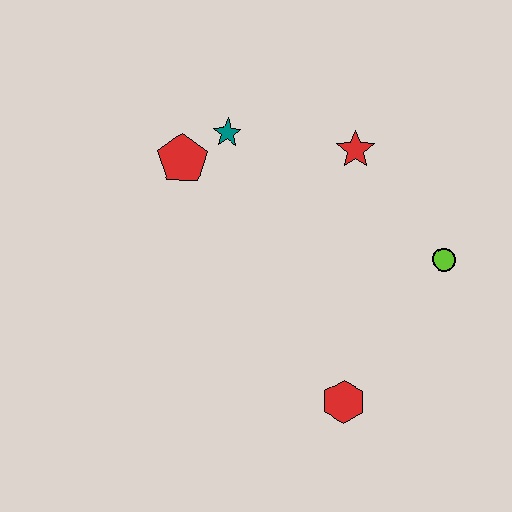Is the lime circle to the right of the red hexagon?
Yes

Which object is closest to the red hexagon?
The lime circle is closest to the red hexagon.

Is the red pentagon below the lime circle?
No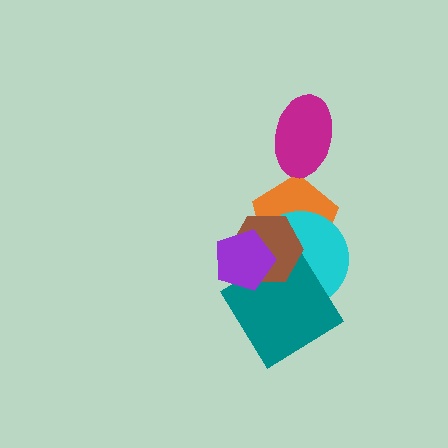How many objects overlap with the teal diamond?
3 objects overlap with the teal diamond.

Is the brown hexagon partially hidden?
Yes, it is partially covered by another shape.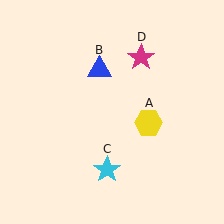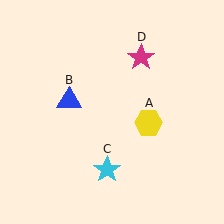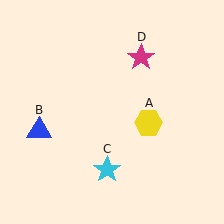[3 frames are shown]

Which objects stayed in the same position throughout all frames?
Yellow hexagon (object A) and cyan star (object C) and magenta star (object D) remained stationary.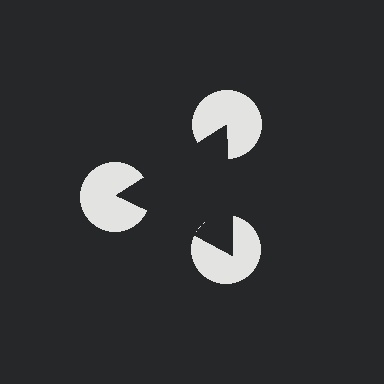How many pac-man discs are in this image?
There are 3 — one at each vertex of the illusory triangle.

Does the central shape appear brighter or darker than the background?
It typically appears slightly darker than the background, even though no actual brightness change is drawn.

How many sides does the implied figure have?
3 sides.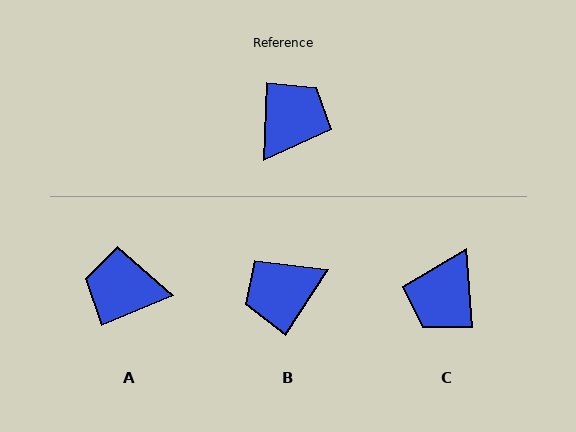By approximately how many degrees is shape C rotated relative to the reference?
Approximately 174 degrees clockwise.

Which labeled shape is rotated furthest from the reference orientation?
C, about 174 degrees away.